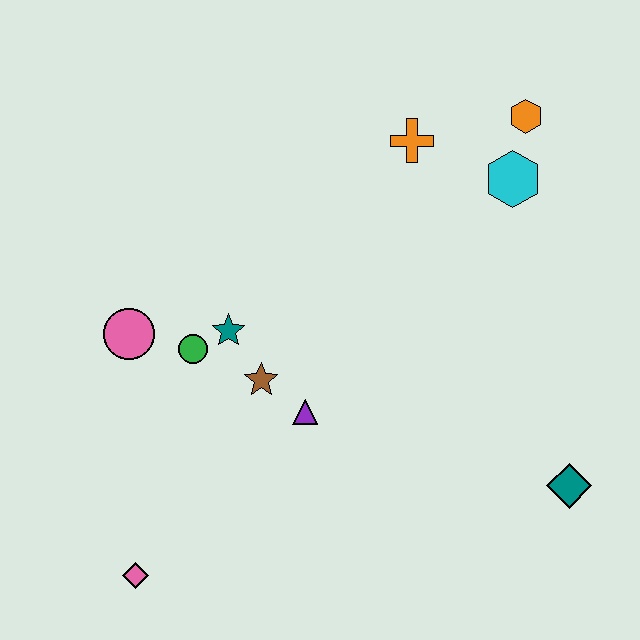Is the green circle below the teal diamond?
No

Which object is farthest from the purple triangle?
The orange hexagon is farthest from the purple triangle.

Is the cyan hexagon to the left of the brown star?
No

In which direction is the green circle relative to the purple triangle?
The green circle is to the left of the purple triangle.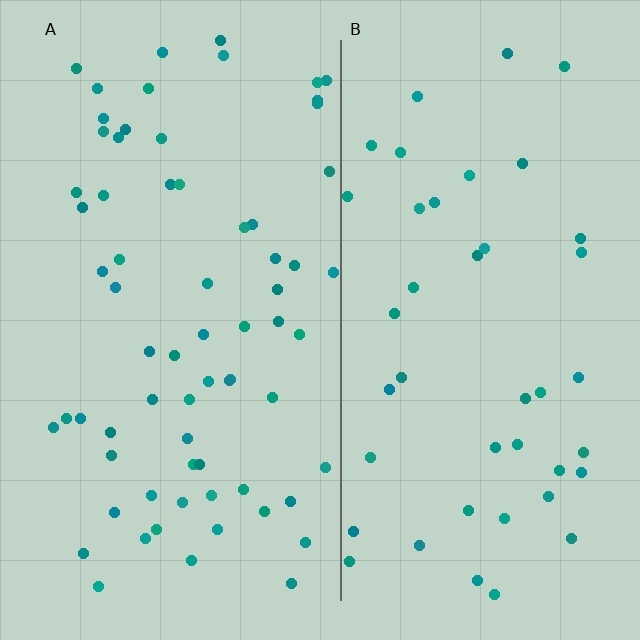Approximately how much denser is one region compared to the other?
Approximately 1.6× — region A over region B.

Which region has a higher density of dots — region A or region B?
A (the left).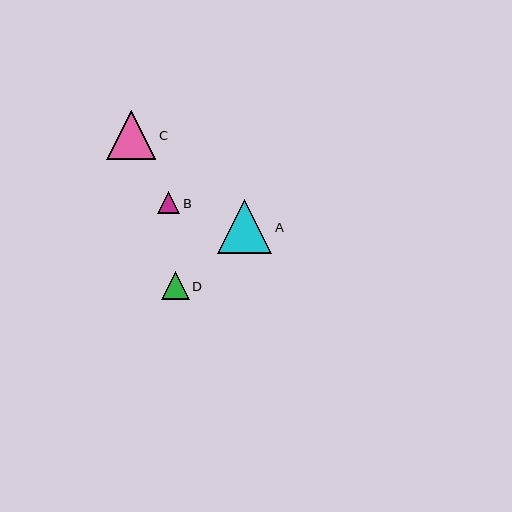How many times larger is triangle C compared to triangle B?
Triangle C is approximately 2.2 times the size of triangle B.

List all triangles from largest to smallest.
From largest to smallest: A, C, D, B.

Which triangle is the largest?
Triangle A is the largest with a size of approximately 54 pixels.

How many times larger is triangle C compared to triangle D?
Triangle C is approximately 1.8 times the size of triangle D.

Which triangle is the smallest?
Triangle B is the smallest with a size of approximately 22 pixels.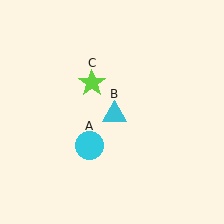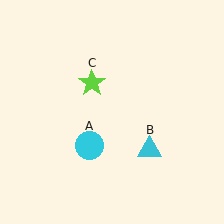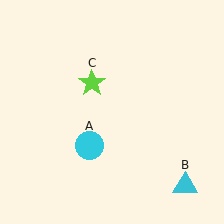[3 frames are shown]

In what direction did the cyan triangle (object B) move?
The cyan triangle (object B) moved down and to the right.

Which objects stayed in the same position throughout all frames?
Cyan circle (object A) and lime star (object C) remained stationary.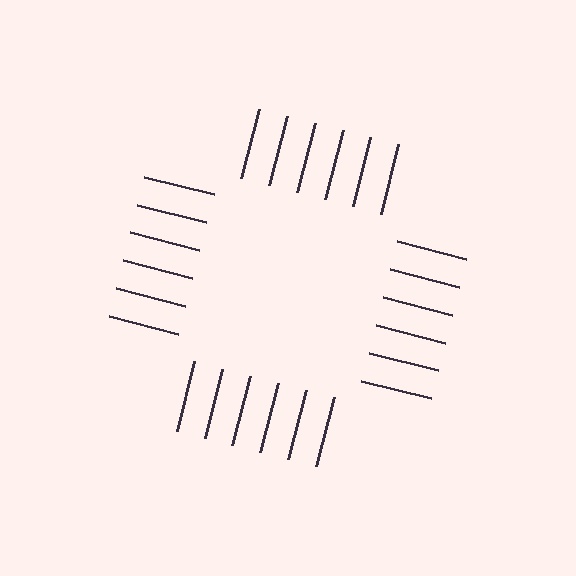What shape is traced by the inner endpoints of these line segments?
An illusory square — the line segments terminate on its edges but no continuous stroke is drawn.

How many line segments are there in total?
24 — 6 along each of the 4 edges.